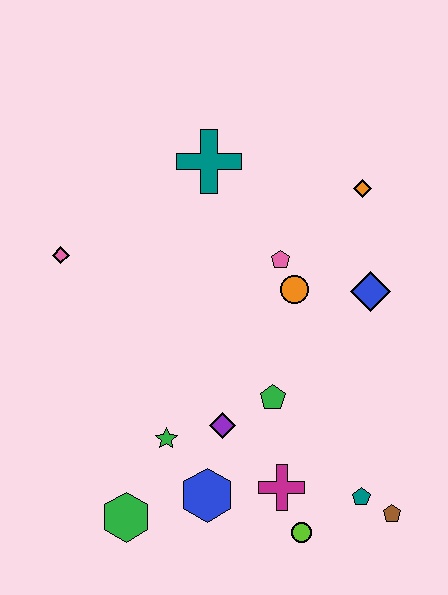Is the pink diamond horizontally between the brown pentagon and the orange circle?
No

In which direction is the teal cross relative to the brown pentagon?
The teal cross is above the brown pentagon.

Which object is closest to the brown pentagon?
The teal pentagon is closest to the brown pentagon.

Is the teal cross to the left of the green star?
No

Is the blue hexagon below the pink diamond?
Yes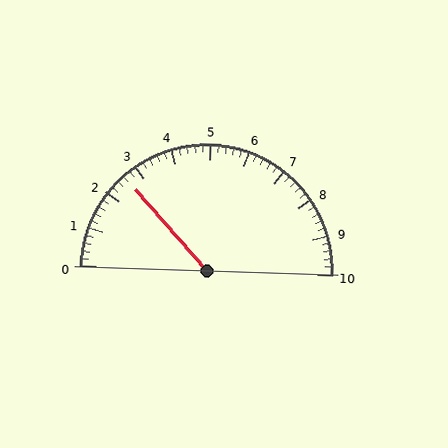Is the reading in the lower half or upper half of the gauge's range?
The reading is in the lower half of the range (0 to 10).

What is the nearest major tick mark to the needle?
The nearest major tick mark is 3.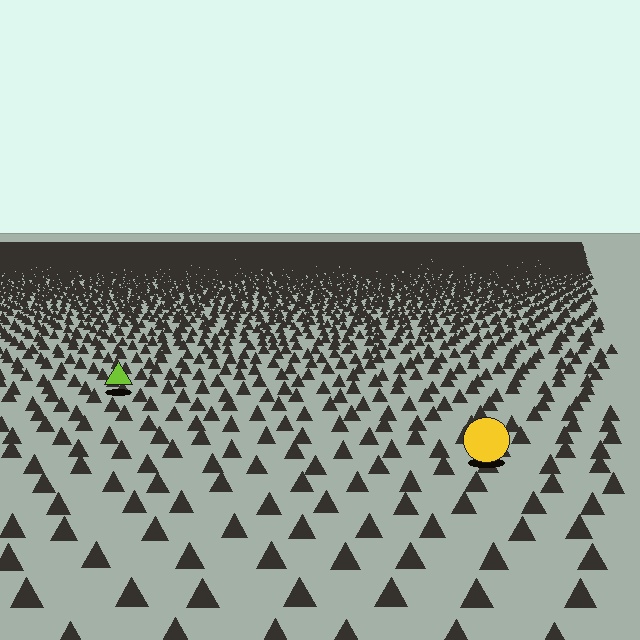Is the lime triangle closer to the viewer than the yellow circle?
No. The yellow circle is closer — you can tell from the texture gradient: the ground texture is coarser near it.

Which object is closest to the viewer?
The yellow circle is closest. The texture marks near it are larger and more spread out.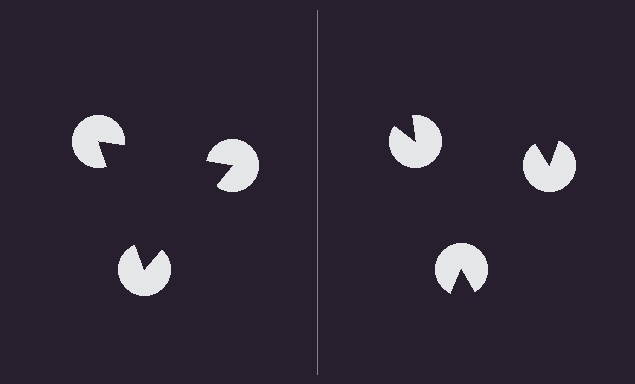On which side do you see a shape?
An illusory triangle appears on the left side. On the right side the wedge cuts are rotated, so no coherent shape forms.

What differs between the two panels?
The pac-man discs are positioned identically on both sides; only the wedge orientations differ. On the left they align to a triangle; on the right they are misaligned.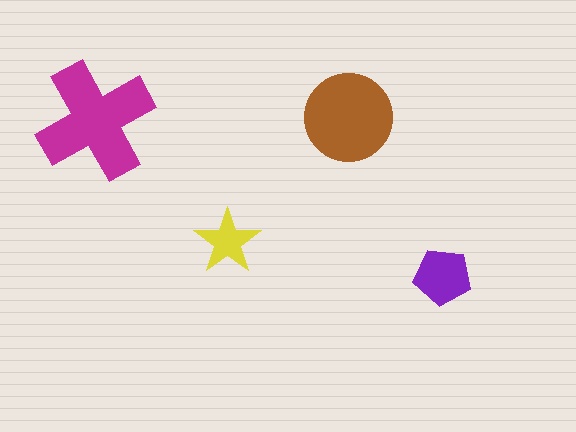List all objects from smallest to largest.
The yellow star, the purple pentagon, the brown circle, the magenta cross.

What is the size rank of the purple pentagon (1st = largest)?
3rd.